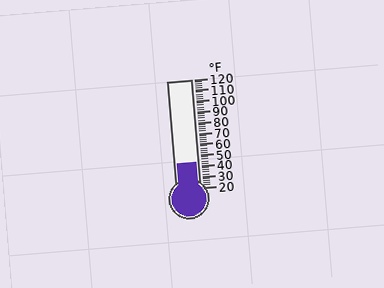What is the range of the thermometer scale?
The thermometer scale ranges from 20°F to 120°F.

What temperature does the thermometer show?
The thermometer shows approximately 44°F.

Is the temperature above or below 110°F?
The temperature is below 110°F.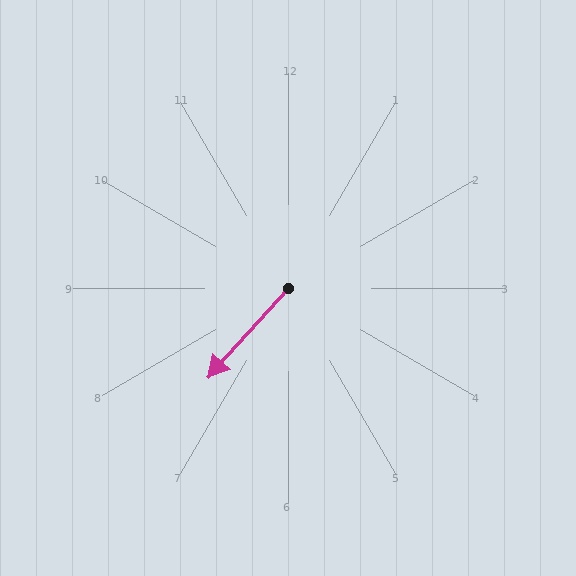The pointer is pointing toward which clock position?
Roughly 7 o'clock.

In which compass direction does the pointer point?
Southwest.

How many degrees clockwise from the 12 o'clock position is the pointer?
Approximately 222 degrees.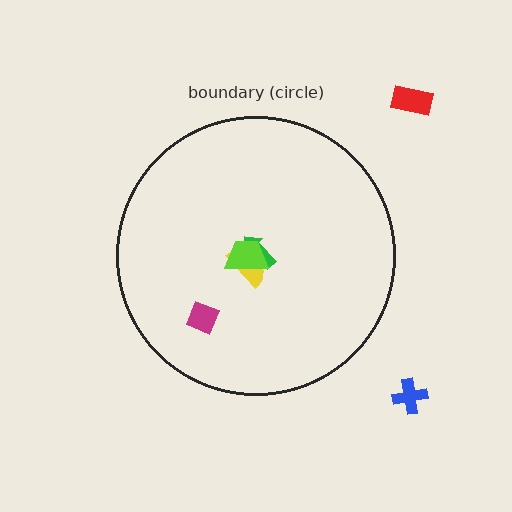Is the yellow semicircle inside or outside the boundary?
Inside.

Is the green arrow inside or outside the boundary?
Inside.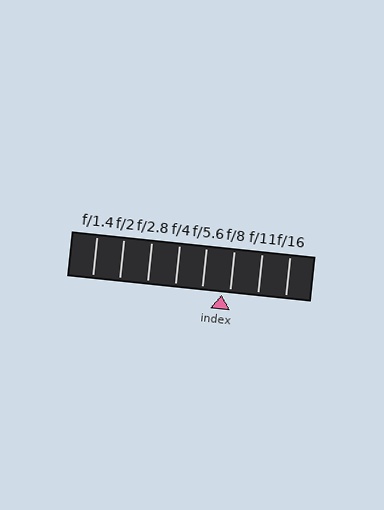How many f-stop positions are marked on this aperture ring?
There are 8 f-stop positions marked.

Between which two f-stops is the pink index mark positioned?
The index mark is between f/5.6 and f/8.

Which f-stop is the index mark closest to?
The index mark is closest to f/8.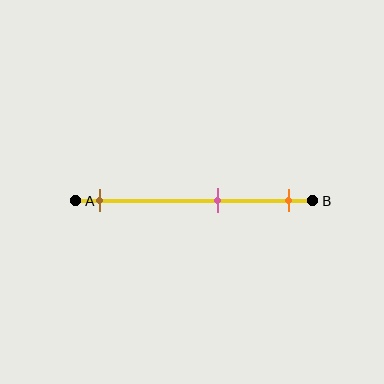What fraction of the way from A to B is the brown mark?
The brown mark is approximately 10% (0.1) of the way from A to B.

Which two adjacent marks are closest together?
The pink and orange marks are the closest adjacent pair.